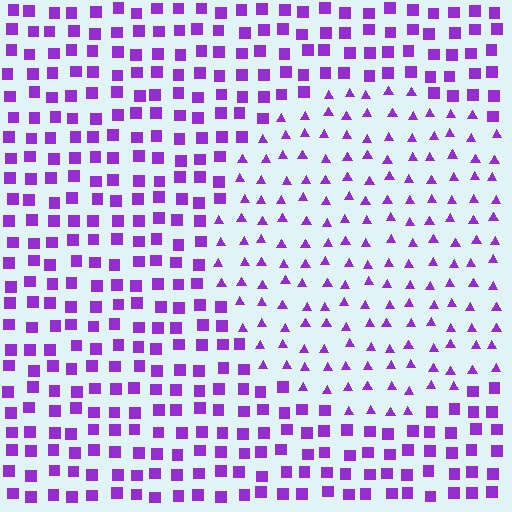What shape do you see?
I see a circle.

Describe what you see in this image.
The image is filled with small purple elements arranged in a uniform grid. A circle-shaped region contains triangles, while the surrounding area contains squares. The boundary is defined purely by the change in element shape.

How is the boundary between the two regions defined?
The boundary is defined by a change in element shape: triangles inside vs. squares outside. All elements share the same color and spacing.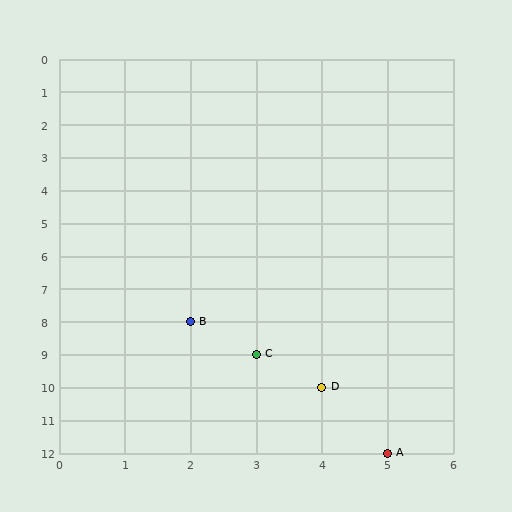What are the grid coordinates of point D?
Point D is at grid coordinates (4, 10).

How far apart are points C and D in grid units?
Points C and D are 1 column and 1 row apart (about 1.4 grid units diagonally).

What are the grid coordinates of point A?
Point A is at grid coordinates (5, 12).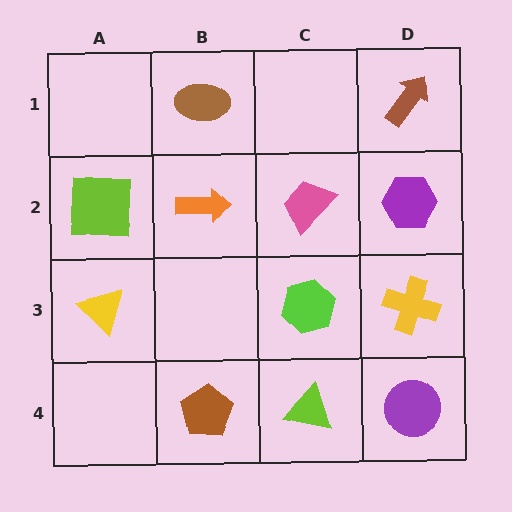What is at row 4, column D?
A purple circle.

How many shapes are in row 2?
4 shapes.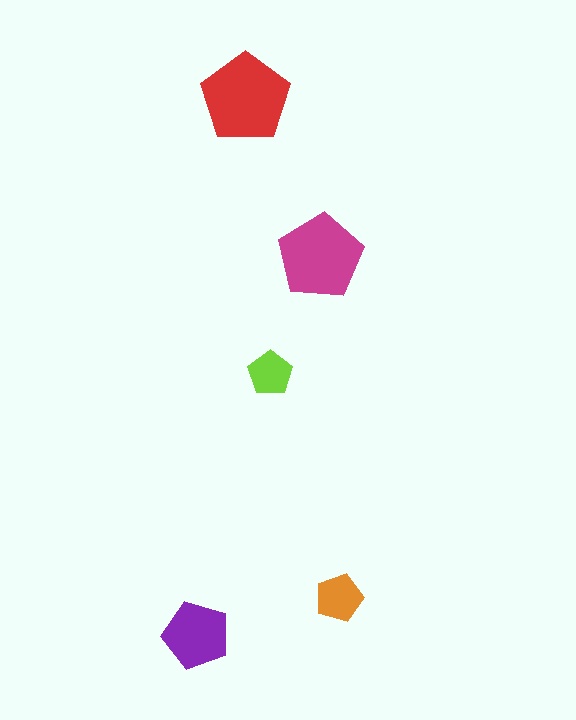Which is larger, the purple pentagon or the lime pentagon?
The purple one.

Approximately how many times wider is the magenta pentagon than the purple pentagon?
About 1.5 times wider.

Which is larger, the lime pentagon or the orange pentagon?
The orange one.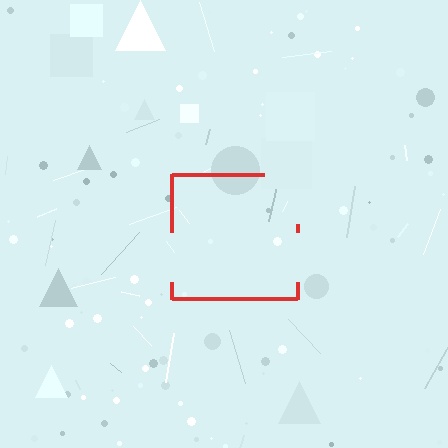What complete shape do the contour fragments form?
The contour fragments form a square.